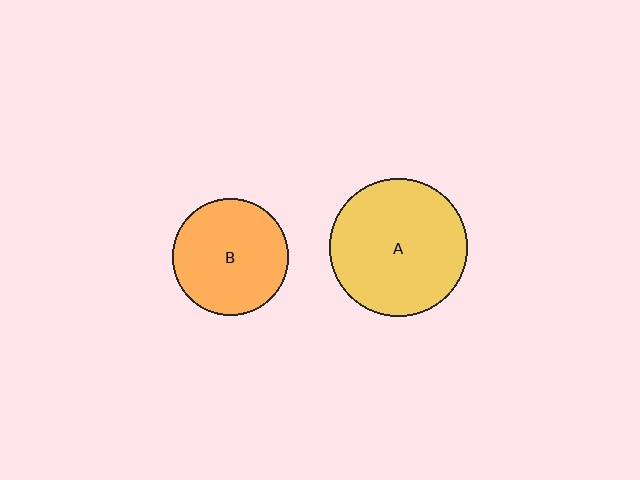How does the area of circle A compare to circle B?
Approximately 1.4 times.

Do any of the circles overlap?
No, none of the circles overlap.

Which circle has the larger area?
Circle A (yellow).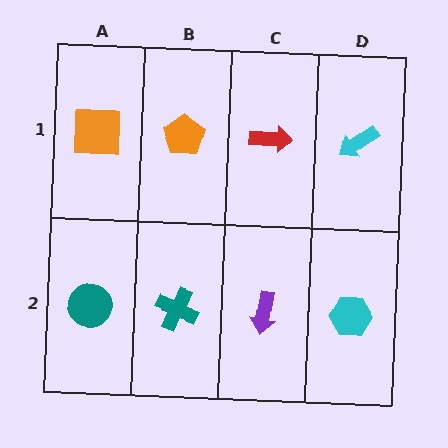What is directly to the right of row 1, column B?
A red arrow.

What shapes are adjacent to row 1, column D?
A cyan hexagon (row 2, column D), a red arrow (row 1, column C).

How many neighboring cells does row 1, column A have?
2.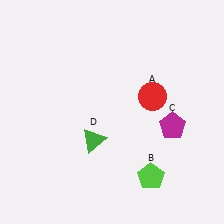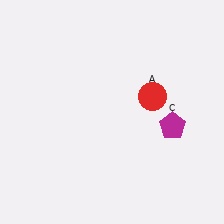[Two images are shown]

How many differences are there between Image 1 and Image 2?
There are 2 differences between the two images.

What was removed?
The lime pentagon (B), the green triangle (D) were removed in Image 2.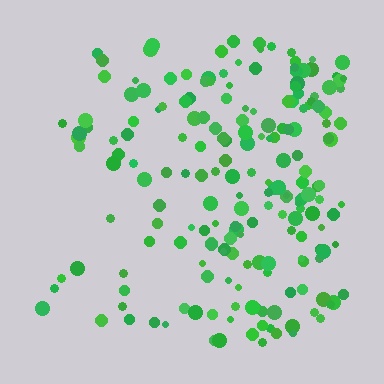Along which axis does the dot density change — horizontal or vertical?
Horizontal.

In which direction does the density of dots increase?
From left to right, with the right side densest.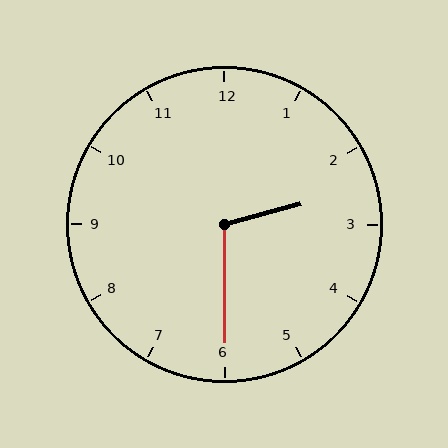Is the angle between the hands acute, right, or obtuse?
It is obtuse.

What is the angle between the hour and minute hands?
Approximately 105 degrees.